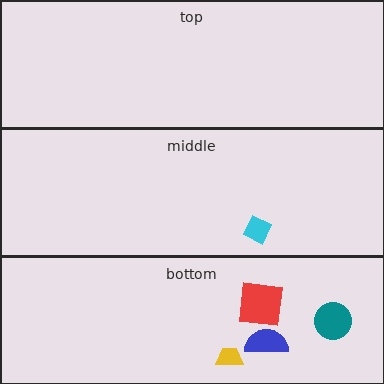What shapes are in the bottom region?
The yellow trapezoid, the red square, the blue semicircle, the teal circle.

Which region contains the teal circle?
The bottom region.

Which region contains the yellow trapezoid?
The bottom region.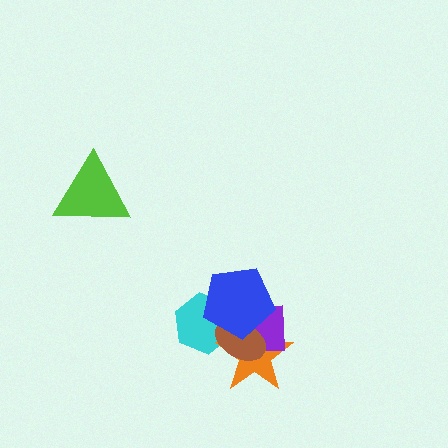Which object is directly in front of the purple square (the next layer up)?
The brown ellipse is directly in front of the purple square.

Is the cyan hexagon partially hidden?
Yes, it is partially covered by another shape.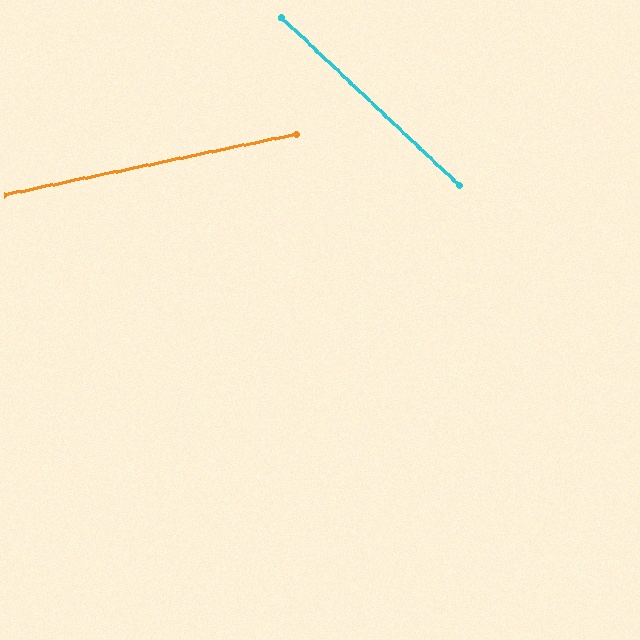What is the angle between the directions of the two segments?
Approximately 55 degrees.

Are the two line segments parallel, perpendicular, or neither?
Neither parallel nor perpendicular — they differ by about 55°.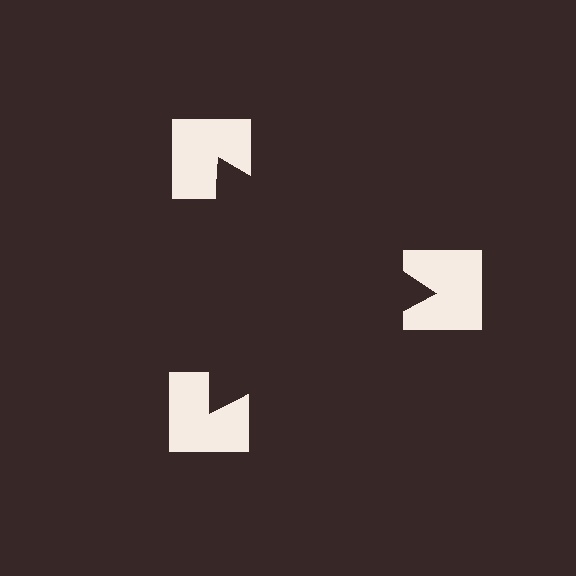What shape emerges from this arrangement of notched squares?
An illusory triangle — its edges are inferred from the aligned wedge cuts in the notched squares, not physically drawn.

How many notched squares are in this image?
There are 3 — one at each vertex of the illusory triangle.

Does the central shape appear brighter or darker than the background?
It typically appears slightly darker than the background, even though no actual brightness change is drawn.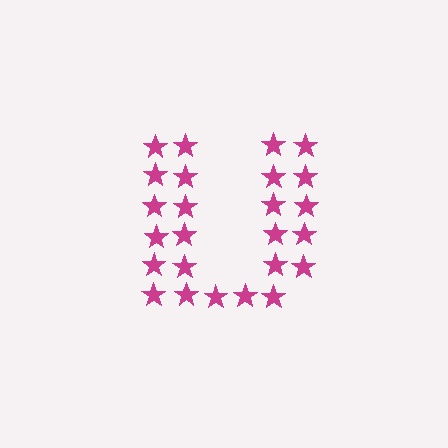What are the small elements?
The small elements are stars.